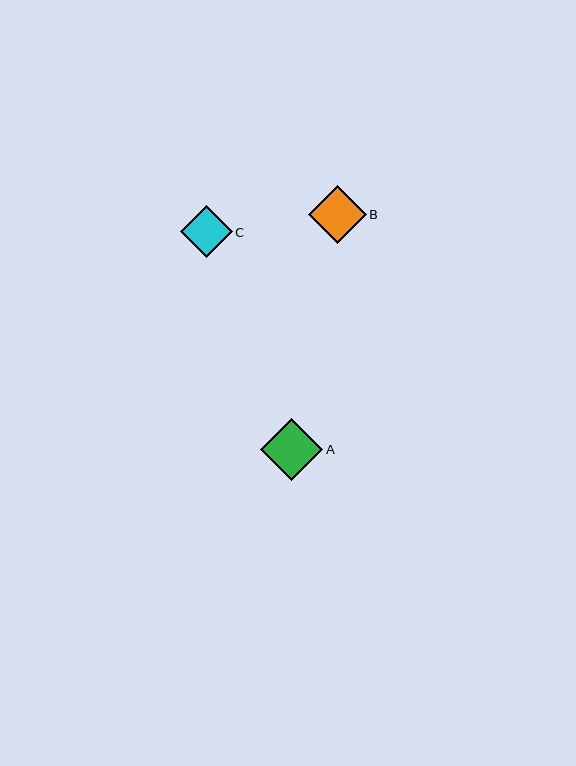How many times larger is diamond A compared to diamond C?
Diamond A is approximately 1.2 times the size of diamond C.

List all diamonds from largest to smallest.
From largest to smallest: A, B, C.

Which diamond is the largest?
Diamond A is the largest with a size of approximately 62 pixels.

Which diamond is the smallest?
Diamond C is the smallest with a size of approximately 52 pixels.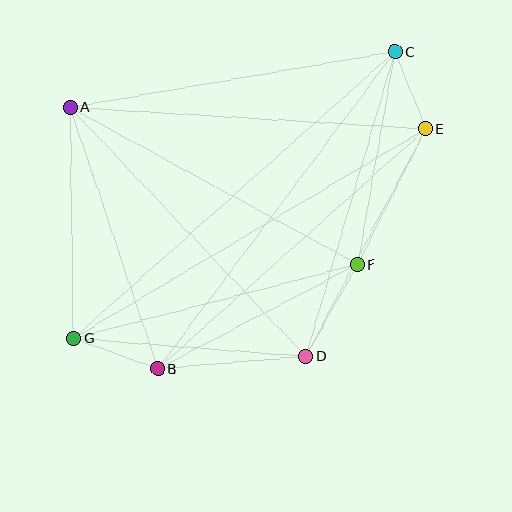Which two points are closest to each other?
Points C and E are closest to each other.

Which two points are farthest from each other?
Points C and G are farthest from each other.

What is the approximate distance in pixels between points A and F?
The distance between A and F is approximately 328 pixels.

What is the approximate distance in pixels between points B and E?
The distance between B and E is approximately 360 pixels.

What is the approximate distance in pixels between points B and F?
The distance between B and F is approximately 225 pixels.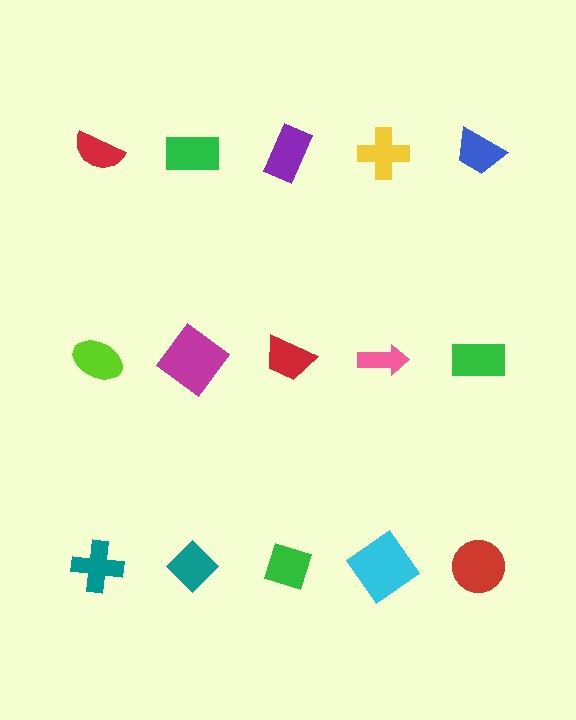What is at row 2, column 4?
A pink arrow.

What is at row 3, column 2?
A teal diamond.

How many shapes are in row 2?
5 shapes.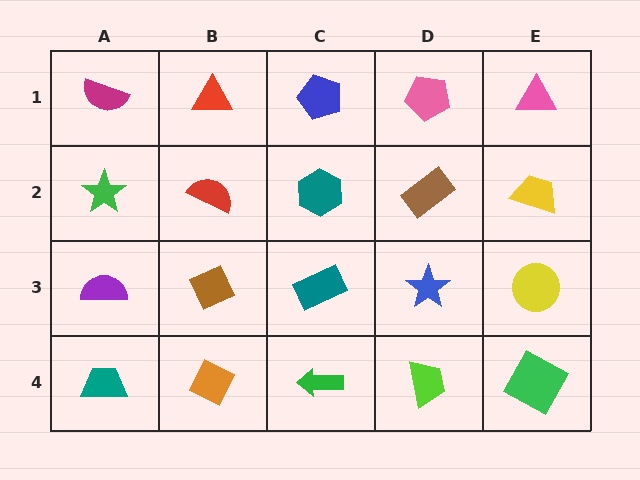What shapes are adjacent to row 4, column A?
A purple semicircle (row 3, column A), an orange diamond (row 4, column B).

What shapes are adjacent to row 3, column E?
A yellow trapezoid (row 2, column E), a green square (row 4, column E), a blue star (row 3, column D).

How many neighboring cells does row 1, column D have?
3.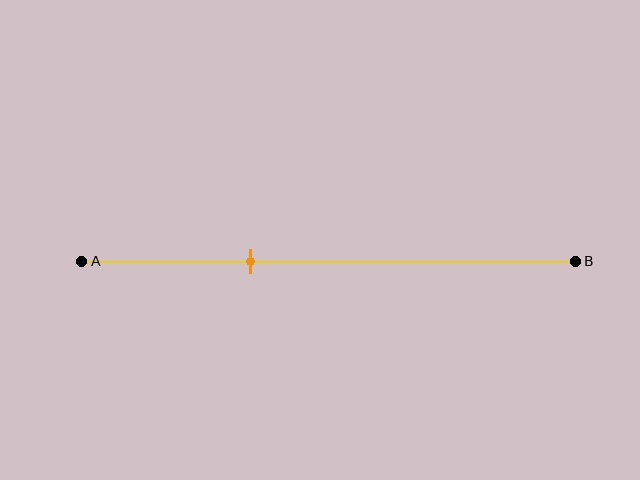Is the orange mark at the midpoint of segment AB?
No, the mark is at about 35% from A, not at the 50% midpoint.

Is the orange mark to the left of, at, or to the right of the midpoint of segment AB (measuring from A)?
The orange mark is to the left of the midpoint of segment AB.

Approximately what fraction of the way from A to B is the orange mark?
The orange mark is approximately 35% of the way from A to B.